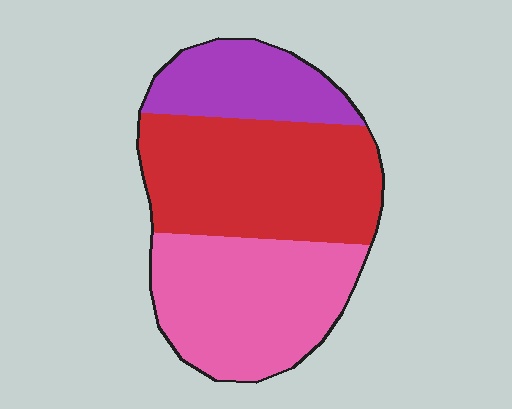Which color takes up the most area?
Red, at roughly 45%.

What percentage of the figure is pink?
Pink takes up between a third and a half of the figure.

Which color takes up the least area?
Purple, at roughly 20%.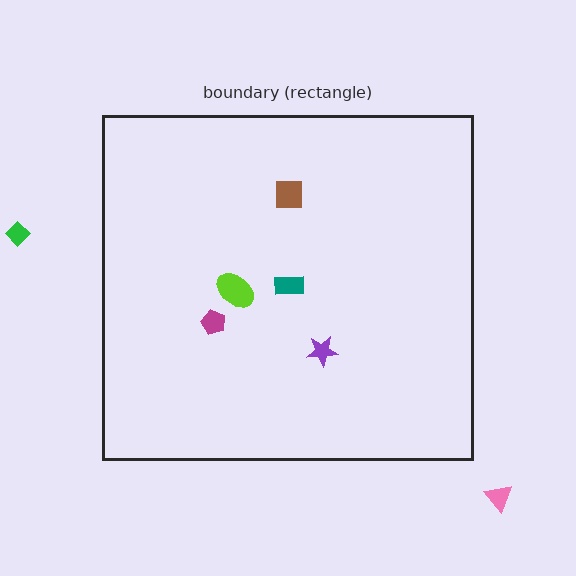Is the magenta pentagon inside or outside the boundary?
Inside.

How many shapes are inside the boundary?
5 inside, 2 outside.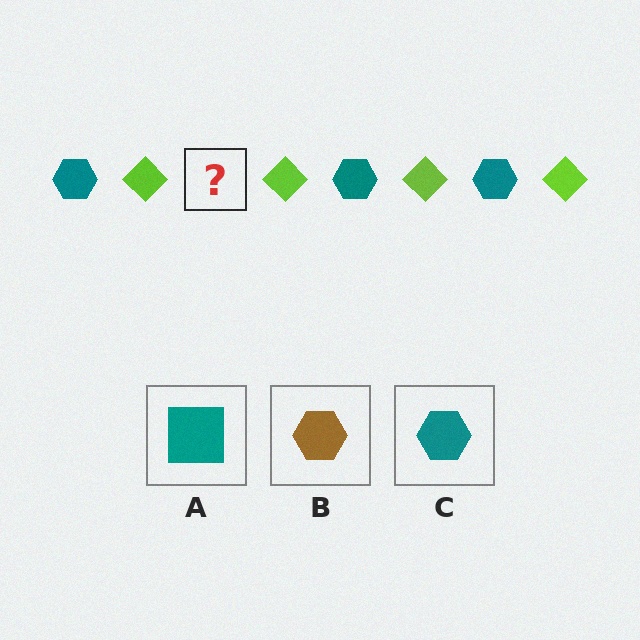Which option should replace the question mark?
Option C.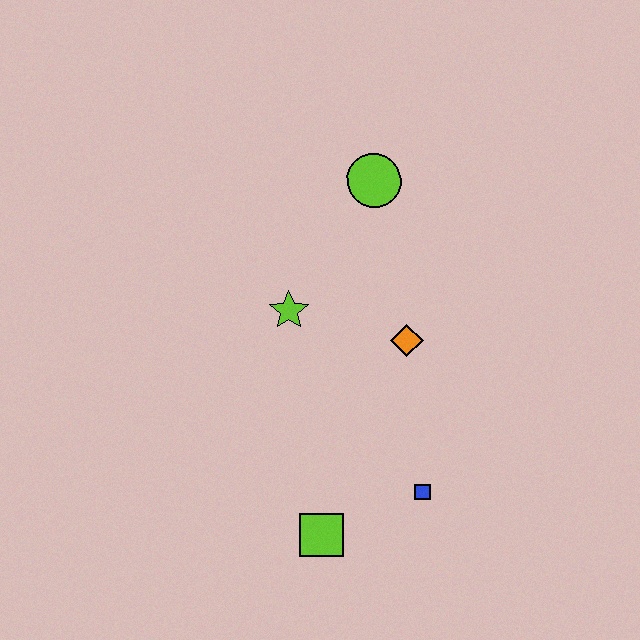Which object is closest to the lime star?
The orange diamond is closest to the lime star.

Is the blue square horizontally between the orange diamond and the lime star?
No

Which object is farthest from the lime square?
The lime circle is farthest from the lime square.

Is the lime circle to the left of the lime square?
No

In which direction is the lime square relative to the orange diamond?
The lime square is below the orange diamond.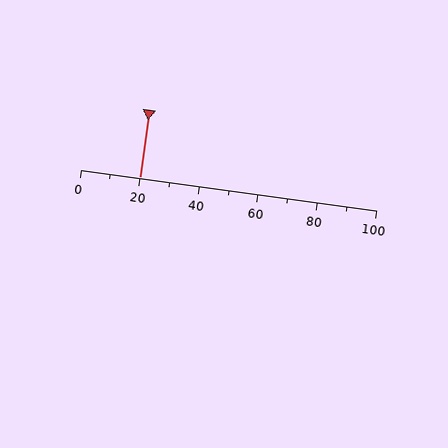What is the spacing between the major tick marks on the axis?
The major ticks are spaced 20 apart.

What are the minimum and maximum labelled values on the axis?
The axis runs from 0 to 100.